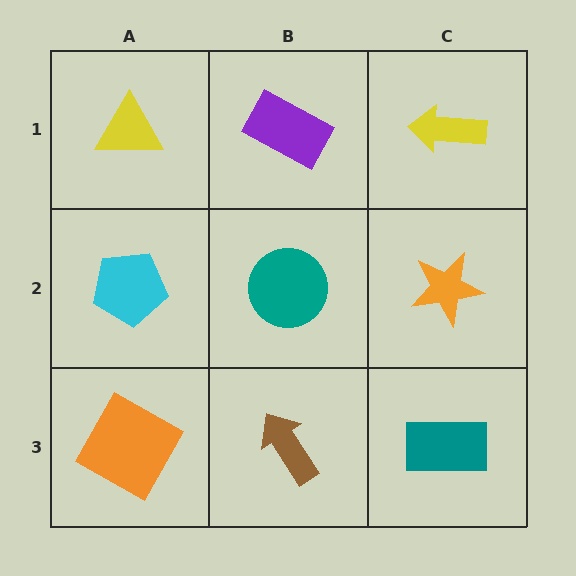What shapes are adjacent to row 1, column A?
A cyan pentagon (row 2, column A), a purple rectangle (row 1, column B).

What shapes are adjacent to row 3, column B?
A teal circle (row 2, column B), an orange square (row 3, column A), a teal rectangle (row 3, column C).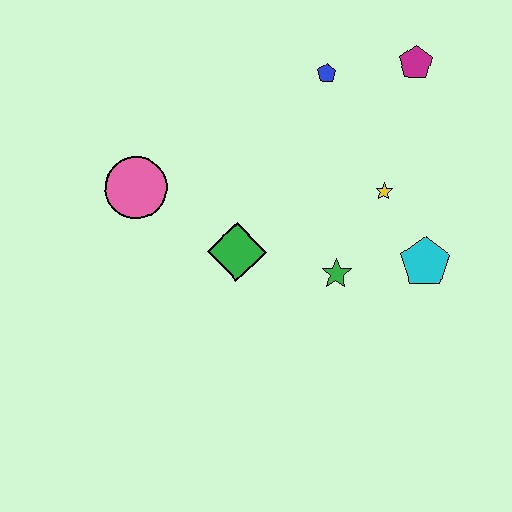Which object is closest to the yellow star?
The cyan pentagon is closest to the yellow star.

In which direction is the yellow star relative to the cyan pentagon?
The yellow star is above the cyan pentagon.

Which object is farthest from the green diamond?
The magenta pentagon is farthest from the green diamond.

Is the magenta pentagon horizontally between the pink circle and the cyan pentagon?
Yes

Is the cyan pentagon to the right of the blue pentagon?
Yes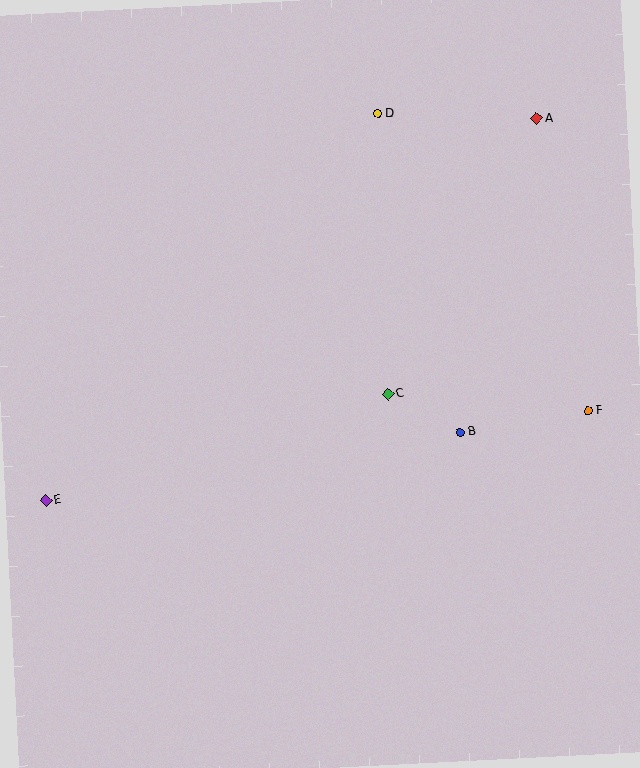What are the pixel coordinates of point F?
Point F is at (588, 410).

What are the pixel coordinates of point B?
Point B is at (460, 432).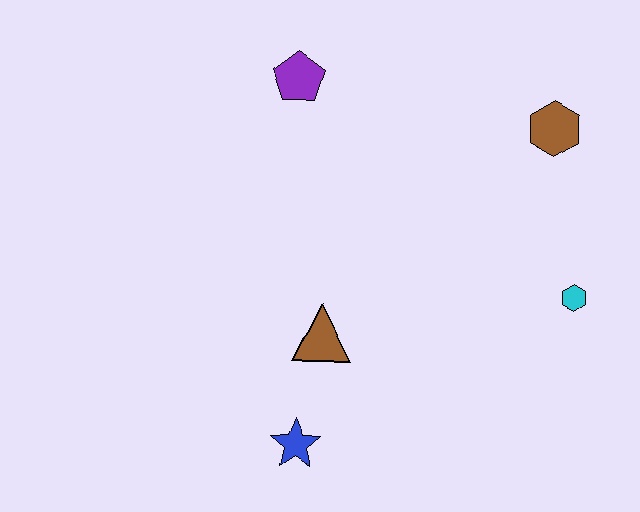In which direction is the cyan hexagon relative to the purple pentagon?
The cyan hexagon is to the right of the purple pentagon.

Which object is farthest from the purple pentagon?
The blue star is farthest from the purple pentagon.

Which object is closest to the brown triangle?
The blue star is closest to the brown triangle.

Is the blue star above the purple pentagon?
No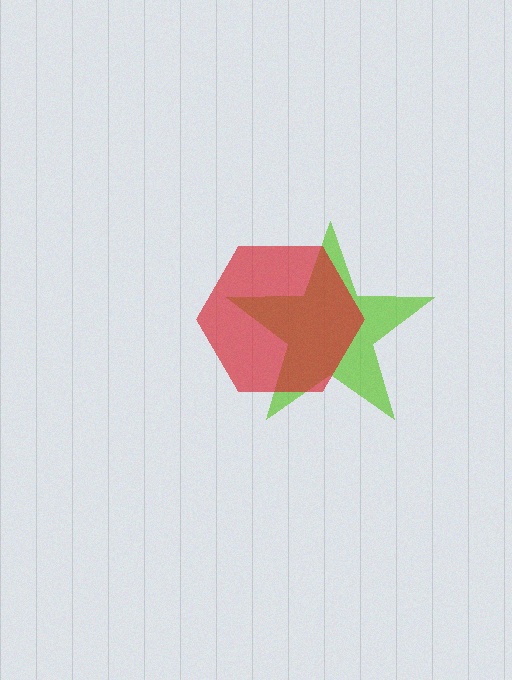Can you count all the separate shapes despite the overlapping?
Yes, there are 2 separate shapes.